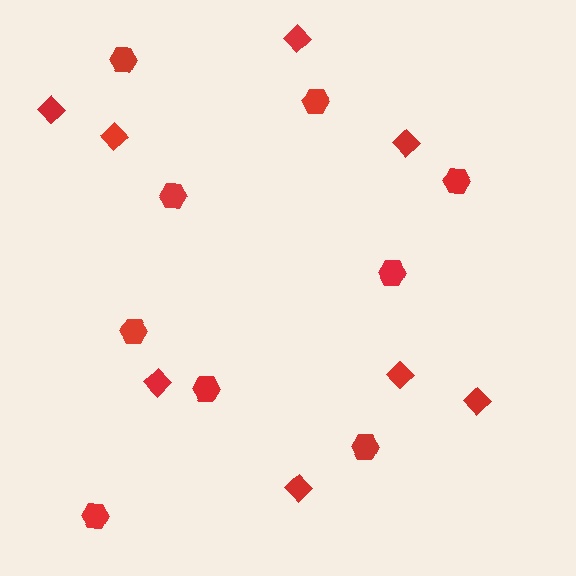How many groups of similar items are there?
There are 2 groups: one group of diamonds (8) and one group of hexagons (9).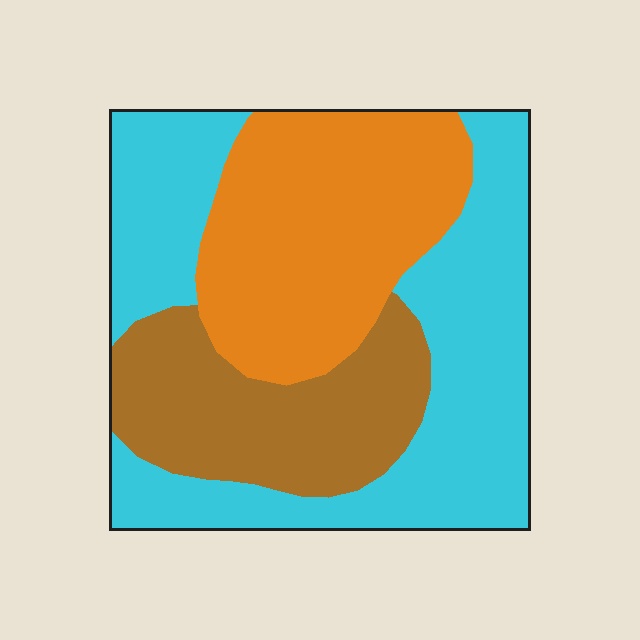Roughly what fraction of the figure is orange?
Orange takes up about one third (1/3) of the figure.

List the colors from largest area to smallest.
From largest to smallest: cyan, orange, brown.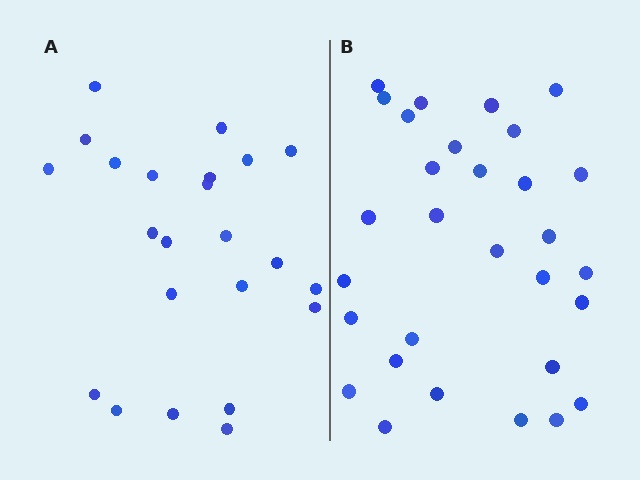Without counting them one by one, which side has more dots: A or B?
Region B (the right region) has more dots.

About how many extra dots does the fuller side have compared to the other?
Region B has roughly 8 or so more dots than region A.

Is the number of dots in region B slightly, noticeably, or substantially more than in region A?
Region B has noticeably more, but not dramatically so. The ratio is roughly 1.3 to 1.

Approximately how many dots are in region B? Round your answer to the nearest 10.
About 30 dots.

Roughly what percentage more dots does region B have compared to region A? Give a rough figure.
About 30% more.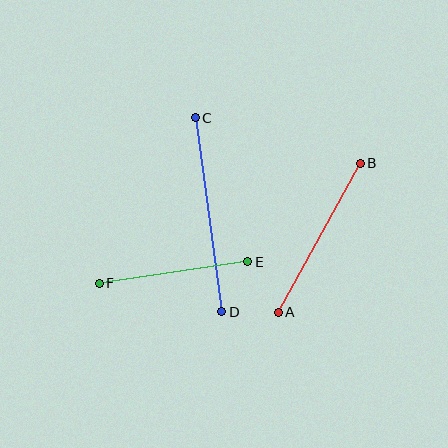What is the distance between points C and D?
The distance is approximately 196 pixels.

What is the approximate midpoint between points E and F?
The midpoint is at approximately (174, 273) pixels.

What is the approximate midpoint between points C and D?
The midpoint is at approximately (209, 215) pixels.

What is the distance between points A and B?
The distance is approximately 170 pixels.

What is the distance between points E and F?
The distance is approximately 150 pixels.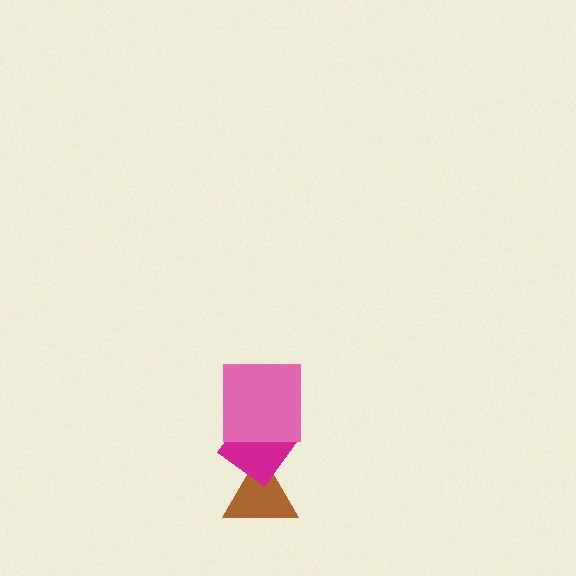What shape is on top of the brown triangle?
The magenta diamond is on top of the brown triangle.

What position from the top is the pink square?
The pink square is 1st from the top.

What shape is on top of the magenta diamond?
The pink square is on top of the magenta diamond.